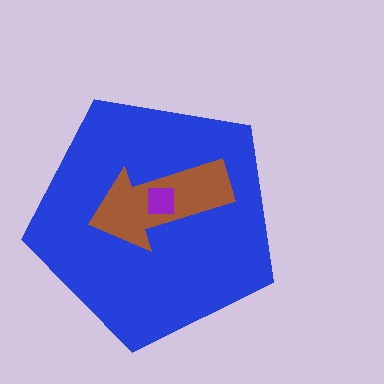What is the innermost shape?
The purple square.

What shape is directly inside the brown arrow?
The purple square.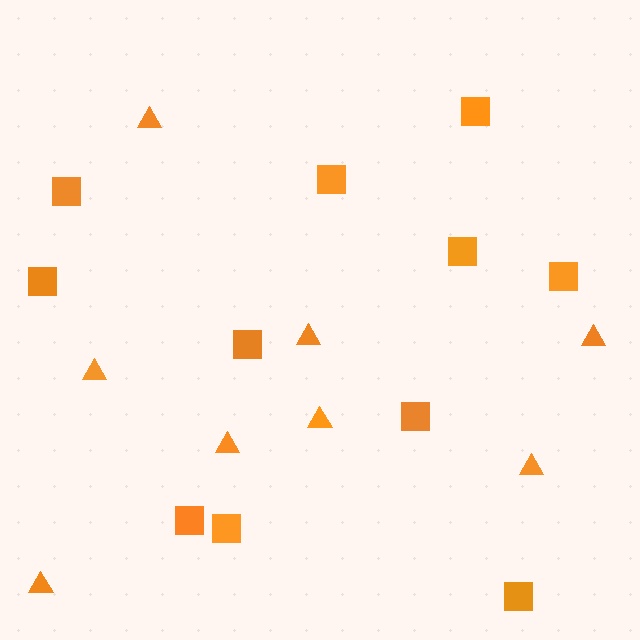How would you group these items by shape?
There are 2 groups: one group of triangles (8) and one group of squares (11).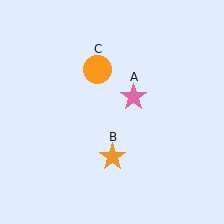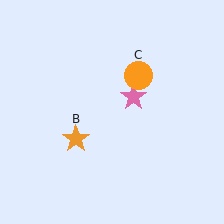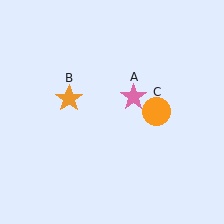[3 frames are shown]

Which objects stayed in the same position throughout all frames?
Pink star (object A) remained stationary.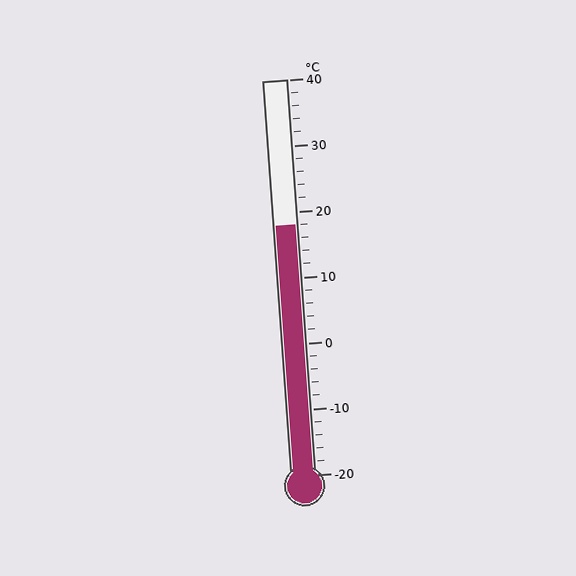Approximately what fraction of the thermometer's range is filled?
The thermometer is filled to approximately 65% of its range.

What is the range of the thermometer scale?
The thermometer scale ranges from -20°C to 40°C.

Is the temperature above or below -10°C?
The temperature is above -10°C.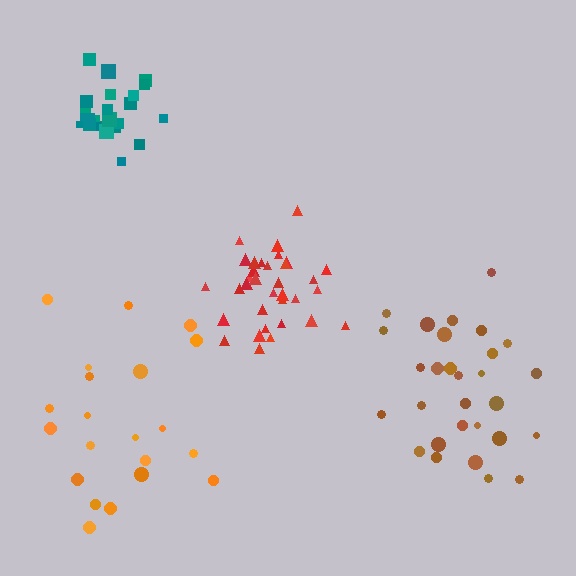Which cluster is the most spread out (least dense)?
Orange.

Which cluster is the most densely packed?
Teal.